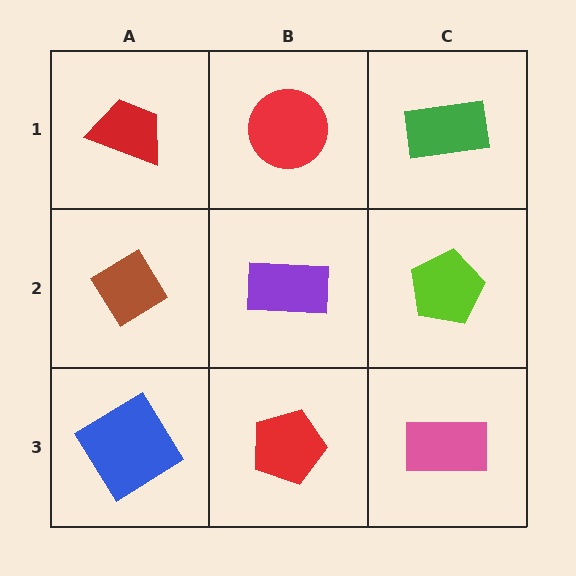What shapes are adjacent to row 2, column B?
A red circle (row 1, column B), a red pentagon (row 3, column B), a brown diamond (row 2, column A), a lime pentagon (row 2, column C).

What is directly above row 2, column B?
A red circle.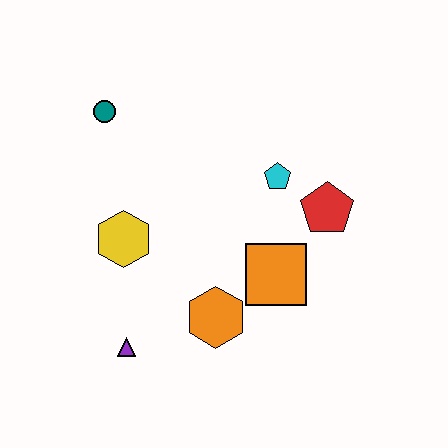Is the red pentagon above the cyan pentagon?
No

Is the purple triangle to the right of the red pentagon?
No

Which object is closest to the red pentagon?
The cyan pentagon is closest to the red pentagon.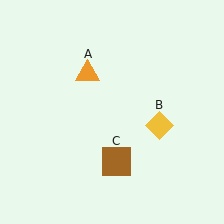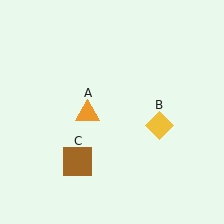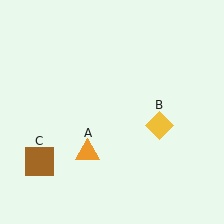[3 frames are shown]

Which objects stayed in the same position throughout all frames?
Yellow diamond (object B) remained stationary.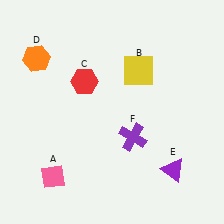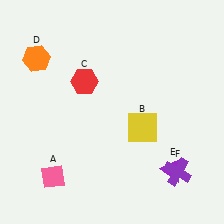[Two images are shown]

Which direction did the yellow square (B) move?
The yellow square (B) moved down.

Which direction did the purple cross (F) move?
The purple cross (F) moved right.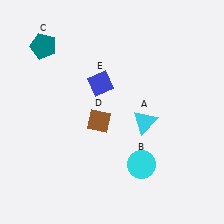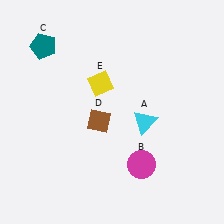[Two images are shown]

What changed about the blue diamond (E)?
In Image 1, E is blue. In Image 2, it changed to yellow.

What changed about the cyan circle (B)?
In Image 1, B is cyan. In Image 2, it changed to magenta.